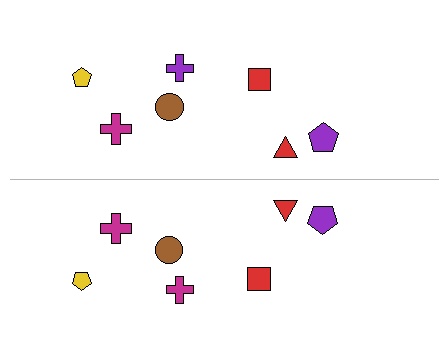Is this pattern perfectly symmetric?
No, the pattern is not perfectly symmetric. The magenta cross on the bottom side breaks the symmetry — its mirror counterpart is purple.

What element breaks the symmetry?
The magenta cross on the bottom side breaks the symmetry — its mirror counterpart is purple.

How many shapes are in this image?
There are 14 shapes in this image.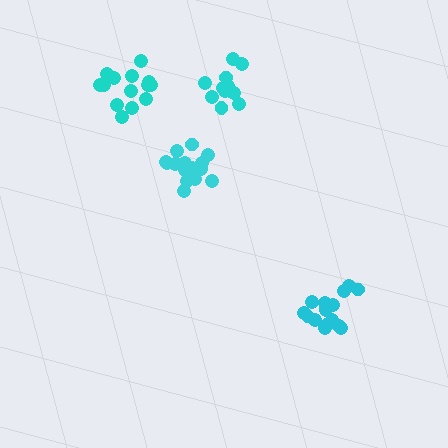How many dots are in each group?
Group 1: 16 dots, Group 2: 16 dots, Group 3: 12 dots, Group 4: 14 dots (58 total).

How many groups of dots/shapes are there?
There are 4 groups.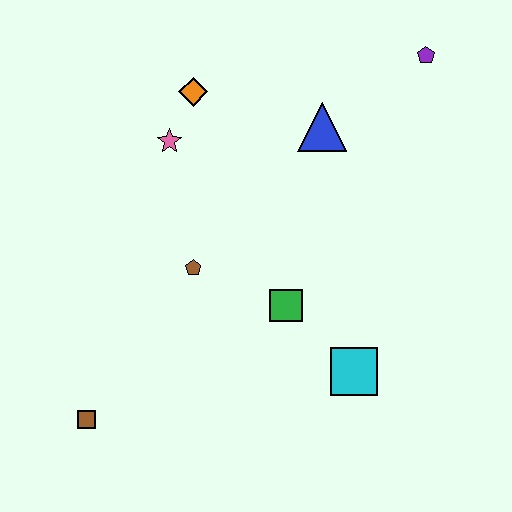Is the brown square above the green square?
No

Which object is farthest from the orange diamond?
The brown square is farthest from the orange diamond.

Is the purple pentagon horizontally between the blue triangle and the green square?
No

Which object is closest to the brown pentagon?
The green square is closest to the brown pentagon.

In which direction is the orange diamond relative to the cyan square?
The orange diamond is above the cyan square.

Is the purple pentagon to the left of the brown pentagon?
No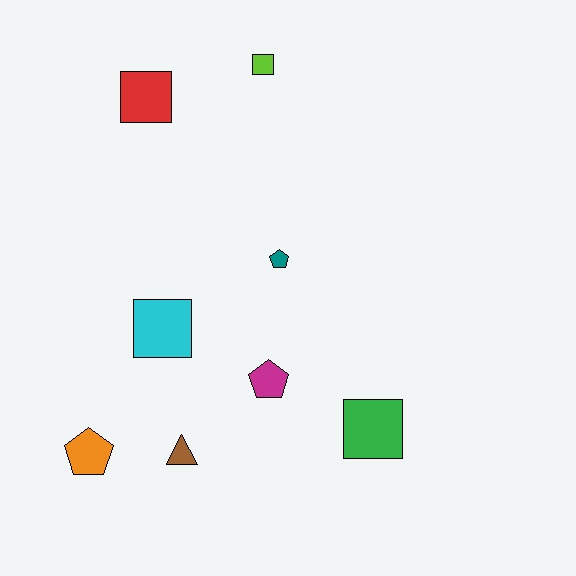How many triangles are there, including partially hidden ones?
There is 1 triangle.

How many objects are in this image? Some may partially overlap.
There are 8 objects.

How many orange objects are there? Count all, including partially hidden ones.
There is 1 orange object.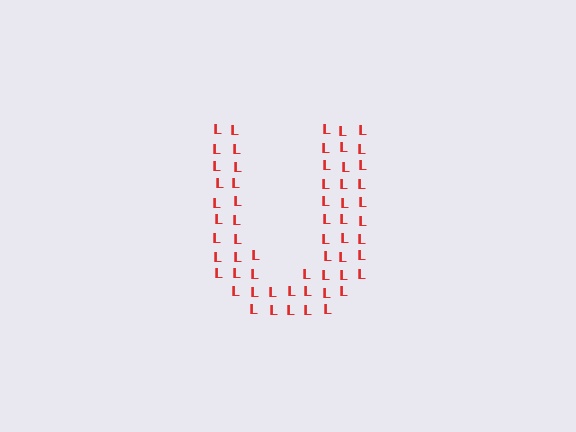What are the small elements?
The small elements are letter L's.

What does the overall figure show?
The overall figure shows the letter U.